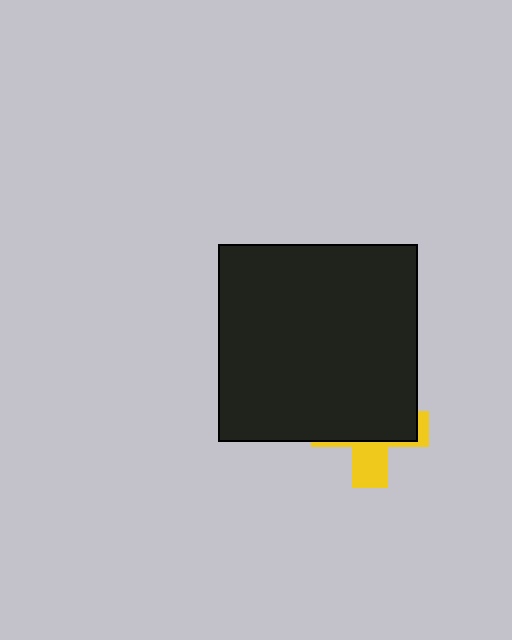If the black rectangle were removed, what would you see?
You would see the complete yellow cross.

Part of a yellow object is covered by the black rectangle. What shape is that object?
It is a cross.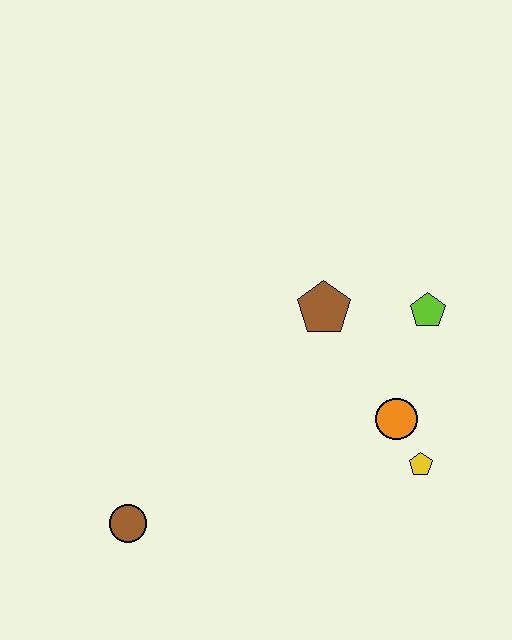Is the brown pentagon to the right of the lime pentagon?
No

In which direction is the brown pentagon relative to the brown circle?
The brown pentagon is above the brown circle.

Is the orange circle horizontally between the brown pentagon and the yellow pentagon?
Yes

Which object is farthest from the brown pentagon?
The brown circle is farthest from the brown pentagon.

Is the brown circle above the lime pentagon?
No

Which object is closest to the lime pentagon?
The brown pentagon is closest to the lime pentagon.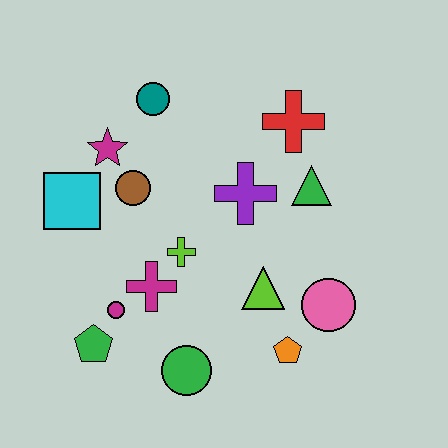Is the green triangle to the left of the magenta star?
No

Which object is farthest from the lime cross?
The red cross is farthest from the lime cross.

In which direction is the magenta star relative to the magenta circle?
The magenta star is above the magenta circle.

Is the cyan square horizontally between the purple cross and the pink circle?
No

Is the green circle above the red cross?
No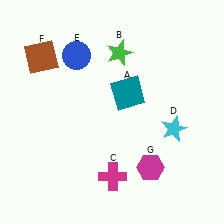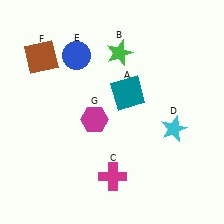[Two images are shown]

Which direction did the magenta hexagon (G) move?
The magenta hexagon (G) moved left.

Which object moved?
The magenta hexagon (G) moved left.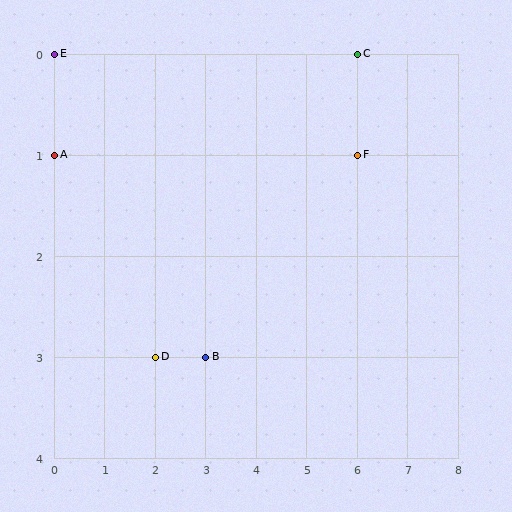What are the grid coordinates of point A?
Point A is at grid coordinates (0, 1).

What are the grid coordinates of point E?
Point E is at grid coordinates (0, 0).